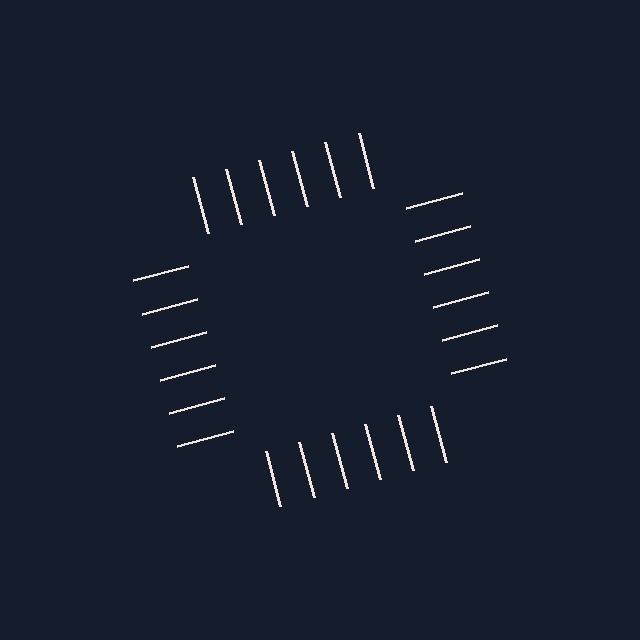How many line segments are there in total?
24 — 6 along each of the 4 edges.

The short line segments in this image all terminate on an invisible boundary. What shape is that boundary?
An illusory square — the line segments terminate on its edges but no continuous stroke is drawn.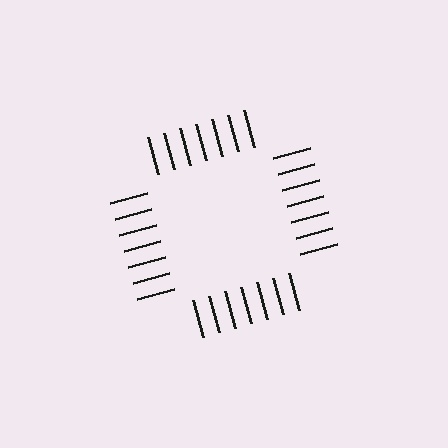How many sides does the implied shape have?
4 sides — the line-ends trace a square.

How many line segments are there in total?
28 — 7 along each of the 4 edges.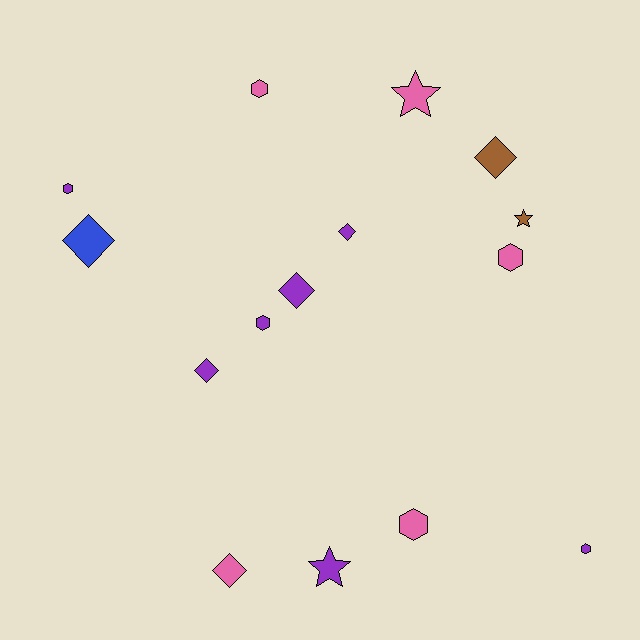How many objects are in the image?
There are 15 objects.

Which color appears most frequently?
Purple, with 7 objects.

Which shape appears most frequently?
Hexagon, with 6 objects.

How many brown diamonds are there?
There is 1 brown diamond.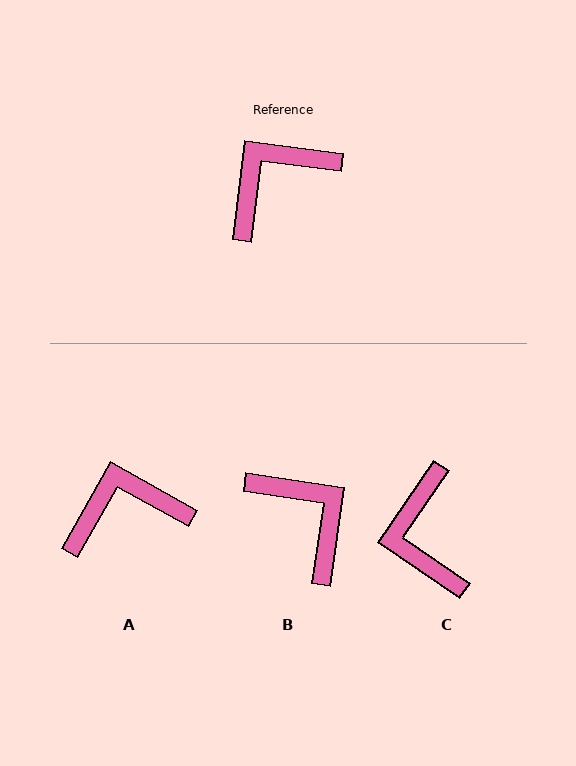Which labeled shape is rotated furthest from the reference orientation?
B, about 91 degrees away.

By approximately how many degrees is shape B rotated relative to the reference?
Approximately 91 degrees clockwise.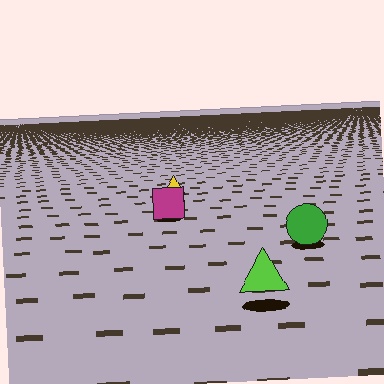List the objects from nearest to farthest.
From nearest to farthest: the lime triangle, the green circle, the magenta square, the yellow triangle.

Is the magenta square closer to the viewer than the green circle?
No. The green circle is closer — you can tell from the texture gradient: the ground texture is coarser near it.